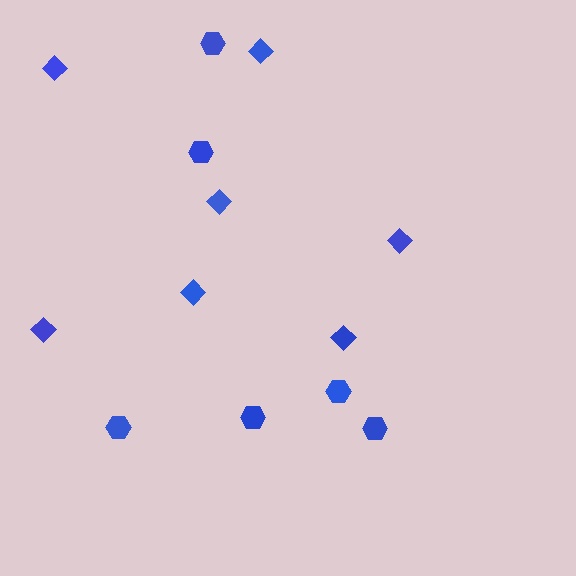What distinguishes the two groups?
There are 2 groups: one group of diamonds (7) and one group of hexagons (6).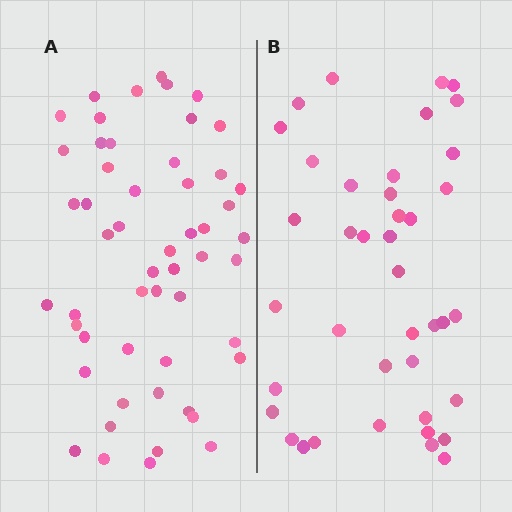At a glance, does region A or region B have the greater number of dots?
Region A (the left region) has more dots.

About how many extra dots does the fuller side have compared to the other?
Region A has approximately 15 more dots than region B.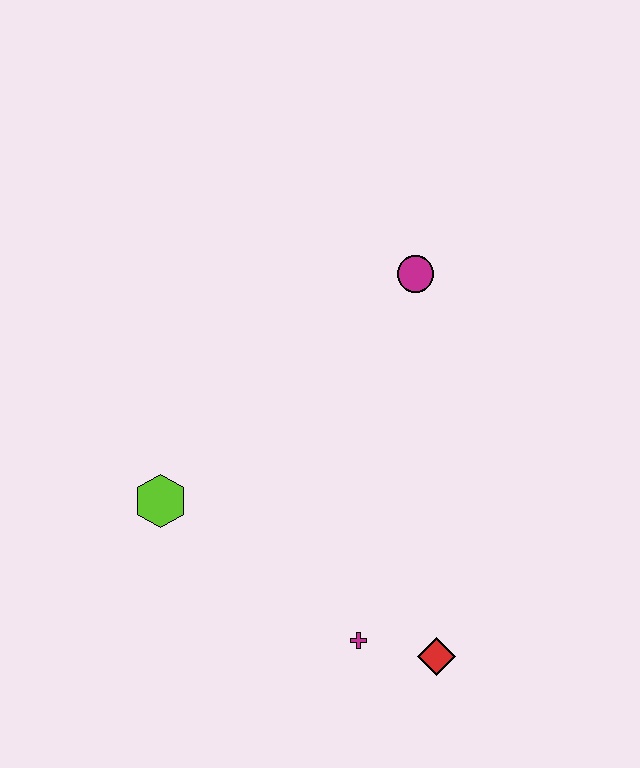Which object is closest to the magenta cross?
The red diamond is closest to the magenta cross.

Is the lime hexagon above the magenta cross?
Yes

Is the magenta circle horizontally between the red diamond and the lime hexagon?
Yes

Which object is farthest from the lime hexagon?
The magenta circle is farthest from the lime hexagon.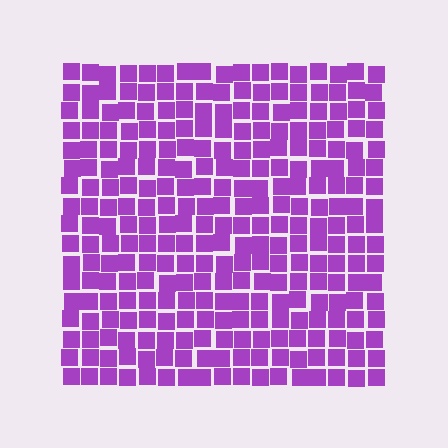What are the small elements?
The small elements are squares.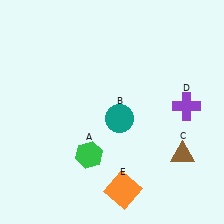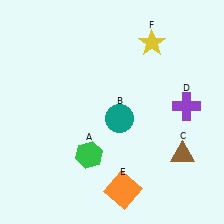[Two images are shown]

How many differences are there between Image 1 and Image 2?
There is 1 difference between the two images.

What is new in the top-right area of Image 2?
A yellow star (F) was added in the top-right area of Image 2.